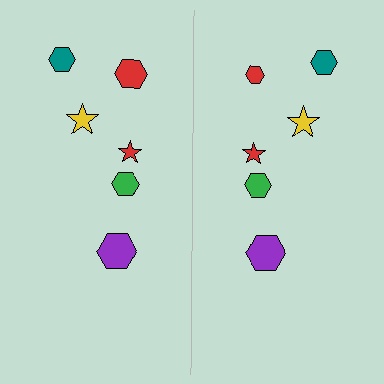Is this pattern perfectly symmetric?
No, the pattern is not perfectly symmetric. The red hexagon on the right side has a different size than its mirror counterpart.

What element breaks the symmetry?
The red hexagon on the right side has a different size than its mirror counterpart.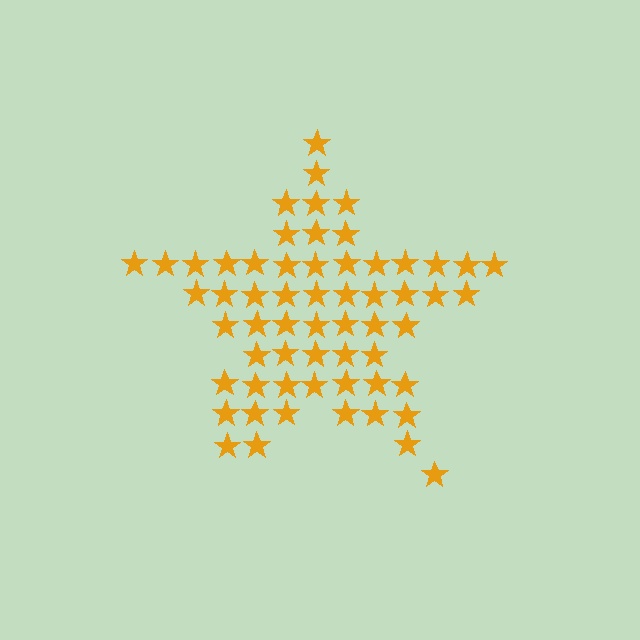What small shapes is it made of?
It is made of small stars.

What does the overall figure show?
The overall figure shows a star.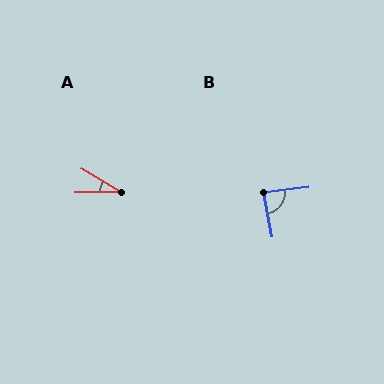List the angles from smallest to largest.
A (31°), B (86°).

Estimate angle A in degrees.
Approximately 31 degrees.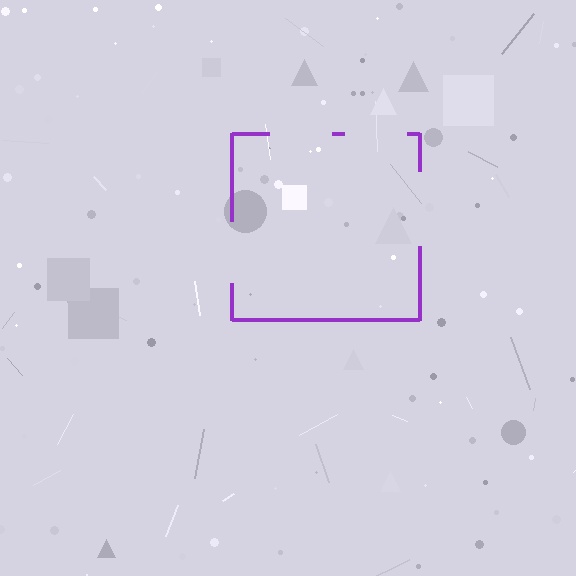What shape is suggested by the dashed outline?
The dashed outline suggests a square.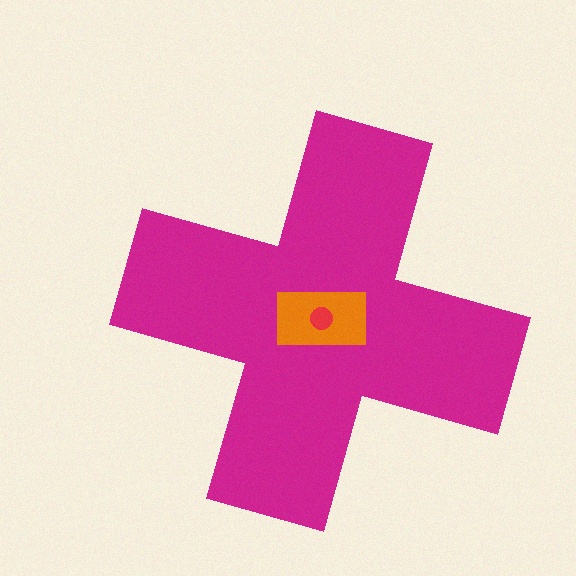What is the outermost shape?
The magenta cross.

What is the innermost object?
The red circle.